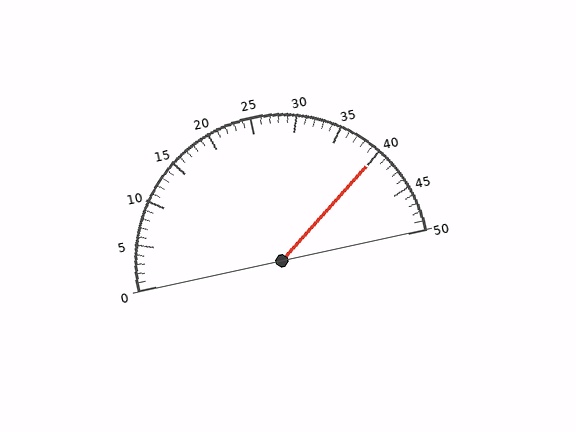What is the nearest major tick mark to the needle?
The nearest major tick mark is 40.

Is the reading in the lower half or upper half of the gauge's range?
The reading is in the upper half of the range (0 to 50).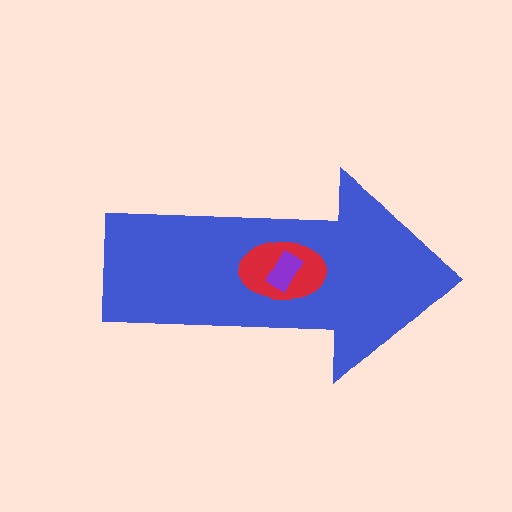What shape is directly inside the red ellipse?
The purple rectangle.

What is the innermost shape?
The purple rectangle.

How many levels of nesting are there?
3.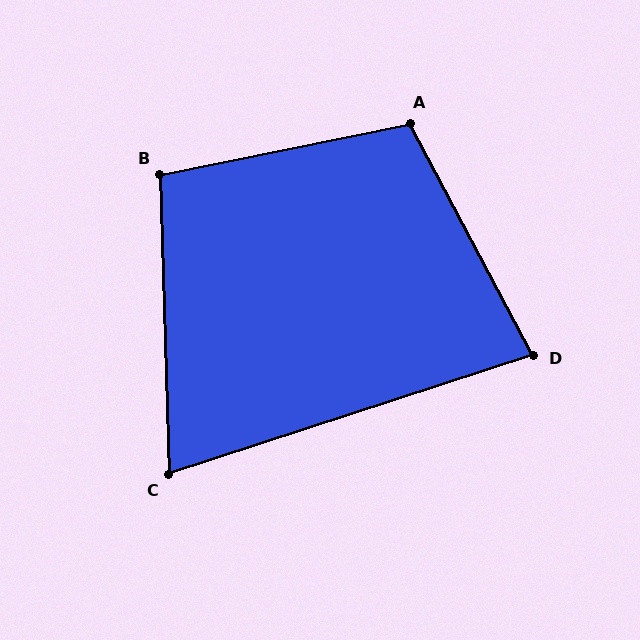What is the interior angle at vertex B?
Approximately 100 degrees (obtuse).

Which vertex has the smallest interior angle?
C, at approximately 74 degrees.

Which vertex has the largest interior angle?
A, at approximately 106 degrees.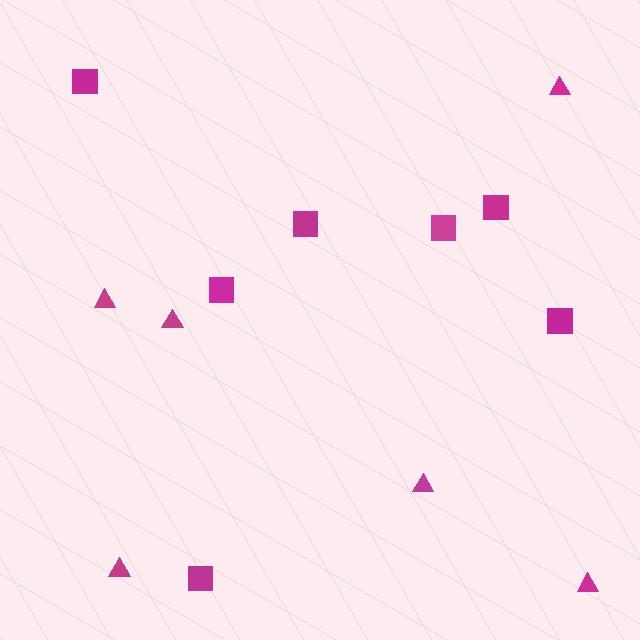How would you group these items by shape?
There are 2 groups: one group of squares (7) and one group of triangles (6).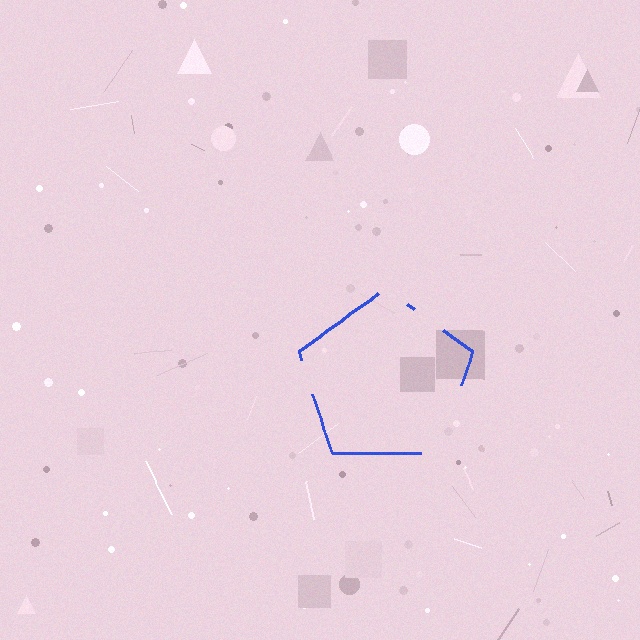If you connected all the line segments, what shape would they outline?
They would outline a pentagon.